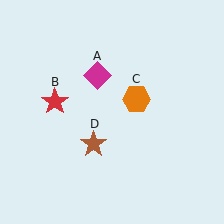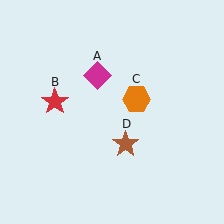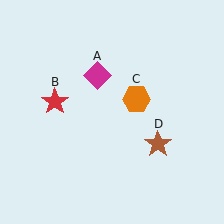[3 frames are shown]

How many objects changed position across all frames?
1 object changed position: brown star (object D).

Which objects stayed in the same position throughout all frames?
Magenta diamond (object A) and red star (object B) and orange hexagon (object C) remained stationary.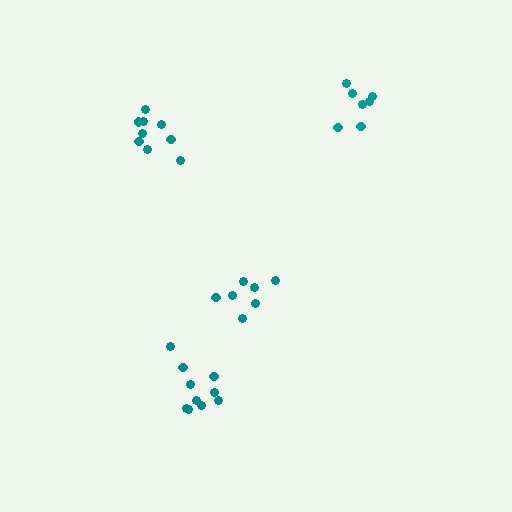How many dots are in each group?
Group 1: 7 dots, Group 2: 10 dots, Group 3: 7 dots, Group 4: 9 dots (33 total).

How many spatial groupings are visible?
There are 4 spatial groupings.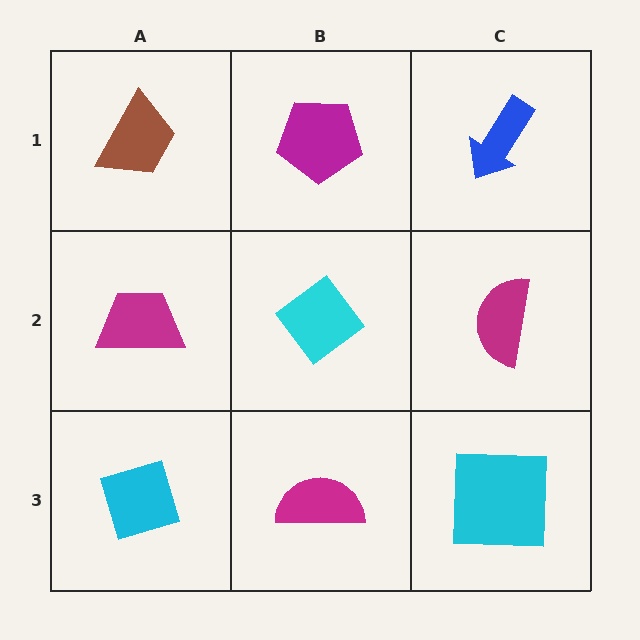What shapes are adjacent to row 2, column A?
A brown trapezoid (row 1, column A), a cyan diamond (row 3, column A), a cyan diamond (row 2, column B).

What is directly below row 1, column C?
A magenta semicircle.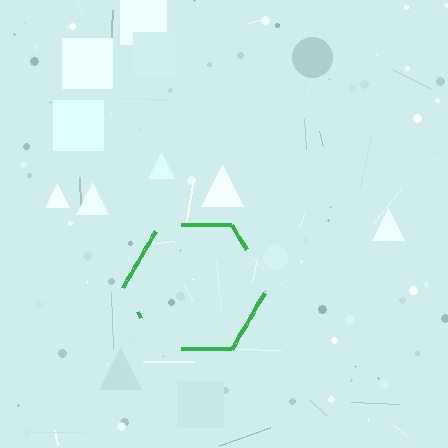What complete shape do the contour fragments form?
The contour fragments form a hexagon.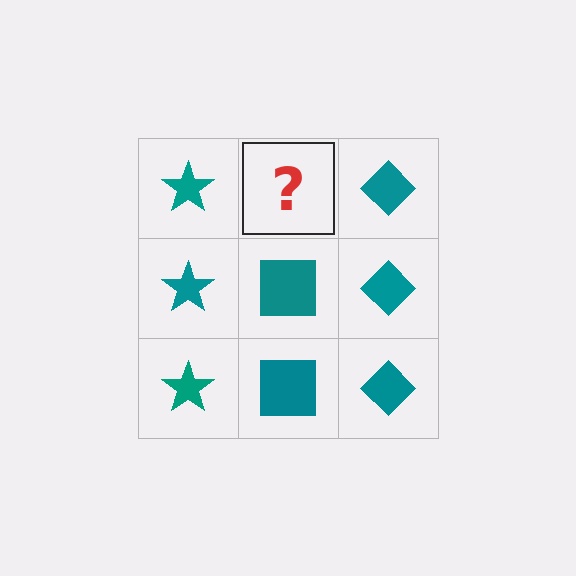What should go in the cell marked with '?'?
The missing cell should contain a teal square.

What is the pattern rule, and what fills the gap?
The rule is that each column has a consistent shape. The gap should be filled with a teal square.